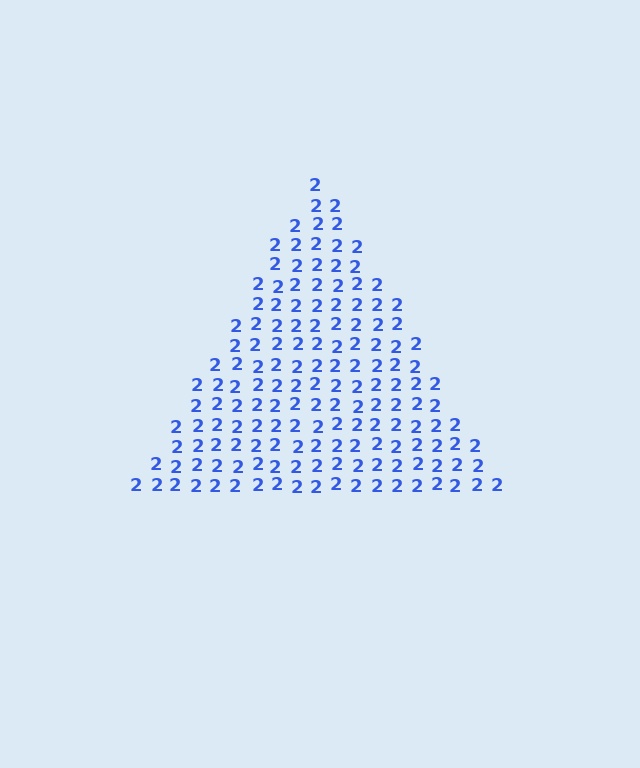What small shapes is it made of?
It is made of small digit 2's.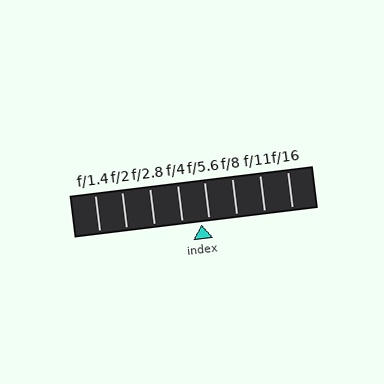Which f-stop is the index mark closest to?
The index mark is closest to f/5.6.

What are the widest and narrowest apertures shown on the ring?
The widest aperture shown is f/1.4 and the narrowest is f/16.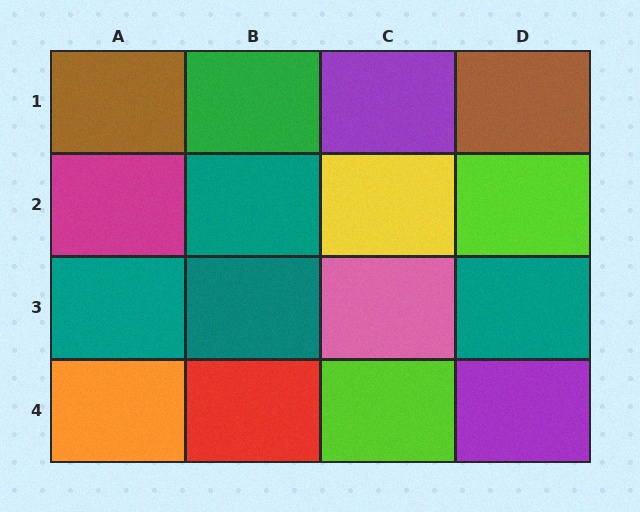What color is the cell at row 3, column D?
Teal.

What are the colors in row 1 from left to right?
Brown, green, purple, brown.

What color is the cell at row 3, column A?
Teal.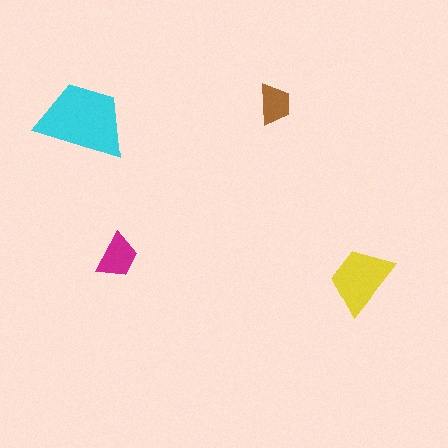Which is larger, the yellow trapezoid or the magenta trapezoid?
The yellow one.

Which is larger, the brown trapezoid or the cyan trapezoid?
The cyan one.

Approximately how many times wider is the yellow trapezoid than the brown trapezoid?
About 1.5 times wider.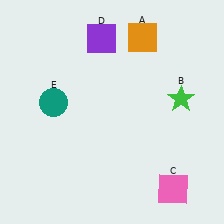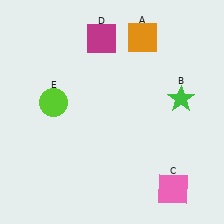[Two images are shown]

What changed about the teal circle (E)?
In Image 1, E is teal. In Image 2, it changed to lime.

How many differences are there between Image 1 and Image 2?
There are 2 differences between the two images.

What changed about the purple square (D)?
In Image 1, D is purple. In Image 2, it changed to magenta.